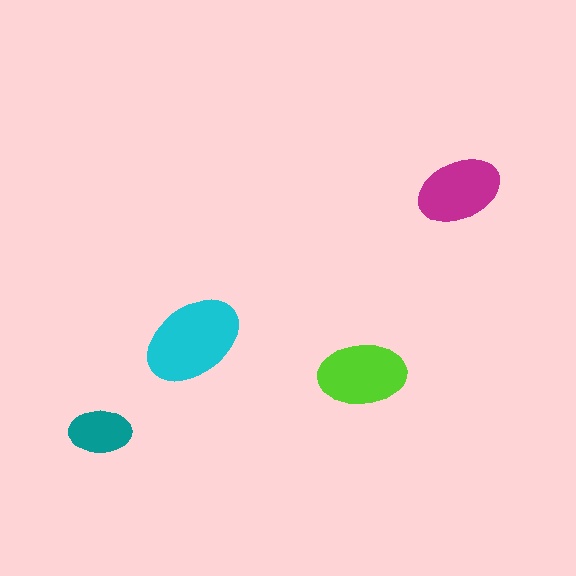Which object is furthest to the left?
The teal ellipse is leftmost.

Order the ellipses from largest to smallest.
the cyan one, the lime one, the magenta one, the teal one.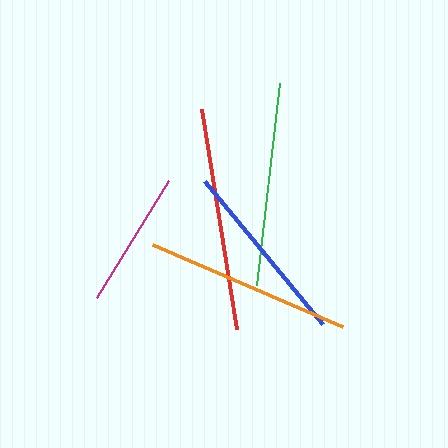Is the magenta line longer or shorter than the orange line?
The orange line is longer than the magenta line.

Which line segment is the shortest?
The magenta line is the shortest at approximately 138 pixels.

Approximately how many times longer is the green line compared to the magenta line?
The green line is approximately 1.5 times the length of the magenta line.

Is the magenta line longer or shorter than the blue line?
The blue line is longer than the magenta line.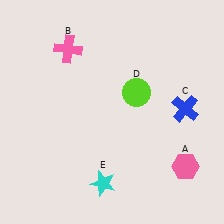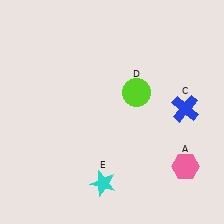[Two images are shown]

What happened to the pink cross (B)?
The pink cross (B) was removed in Image 2. It was in the top-left area of Image 1.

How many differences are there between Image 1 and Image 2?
There is 1 difference between the two images.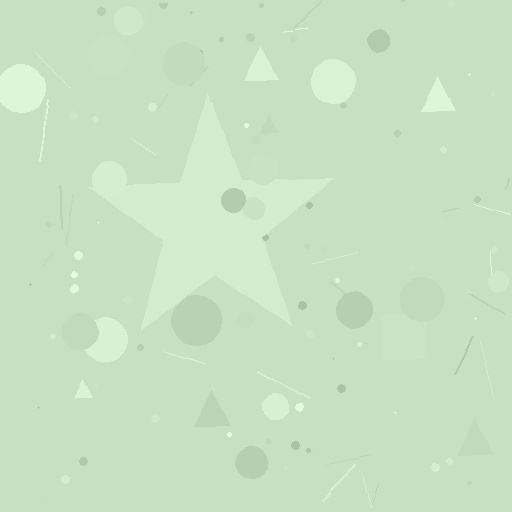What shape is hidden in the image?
A star is hidden in the image.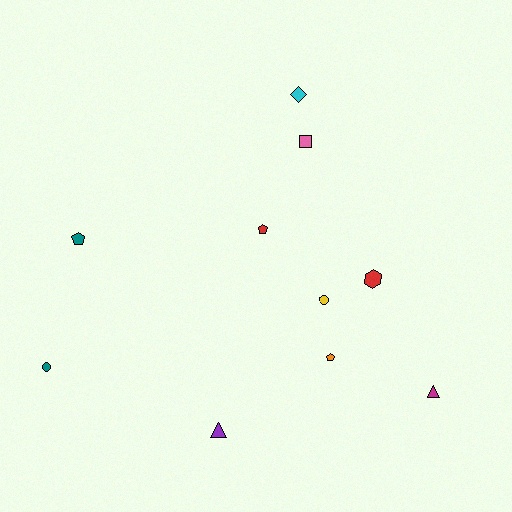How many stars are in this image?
There are no stars.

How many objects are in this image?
There are 10 objects.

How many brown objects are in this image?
There are no brown objects.